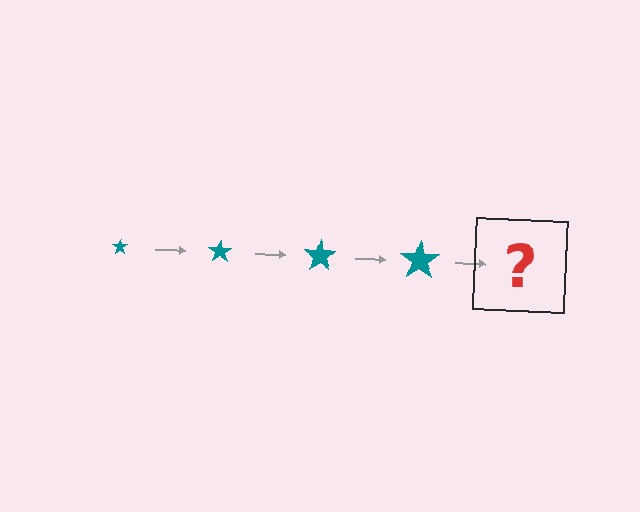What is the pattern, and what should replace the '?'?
The pattern is that the star gets progressively larger each step. The '?' should be a teal star, larger than the previous one.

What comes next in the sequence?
The next element should be a teal star, larger than the previous one.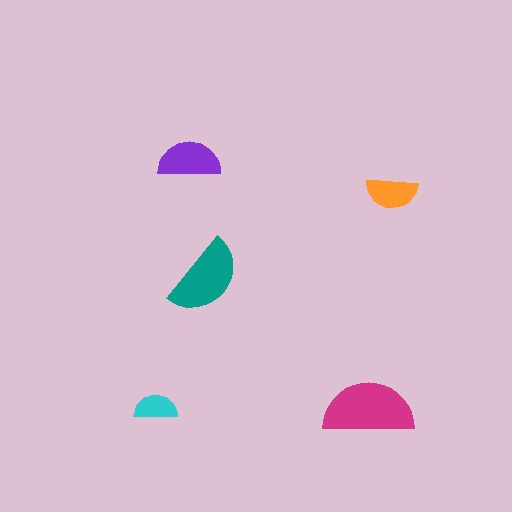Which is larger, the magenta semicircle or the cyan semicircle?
The magenta one.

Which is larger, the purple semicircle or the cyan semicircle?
The purple one.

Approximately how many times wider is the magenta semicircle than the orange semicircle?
About 1.5 times wider.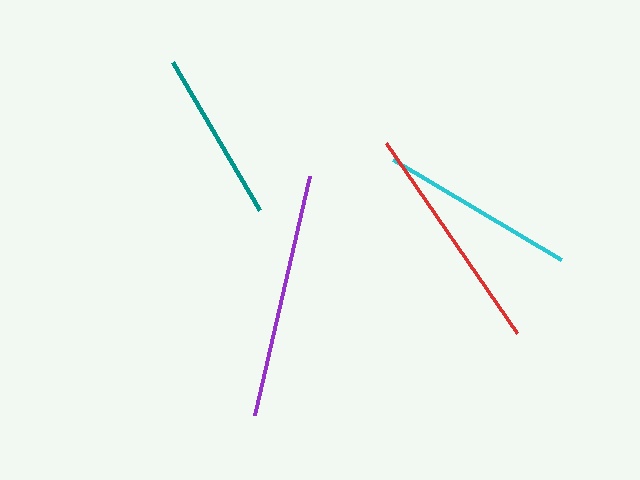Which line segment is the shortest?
The teal line is the shortest at approximately 172 pixels.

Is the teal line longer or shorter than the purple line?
The purple line is longer than the teal line.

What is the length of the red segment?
The red segment is approximately 231 pixels long.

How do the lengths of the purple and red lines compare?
The purple and red lines are approximately the same length.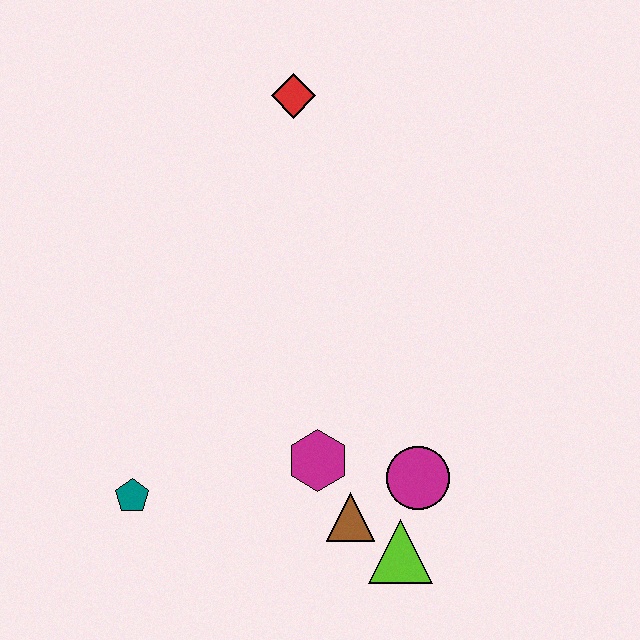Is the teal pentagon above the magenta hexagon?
No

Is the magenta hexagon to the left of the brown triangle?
Yes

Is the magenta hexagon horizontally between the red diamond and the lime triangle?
Yes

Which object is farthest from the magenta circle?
The red diamond is farthest from the magenta circle.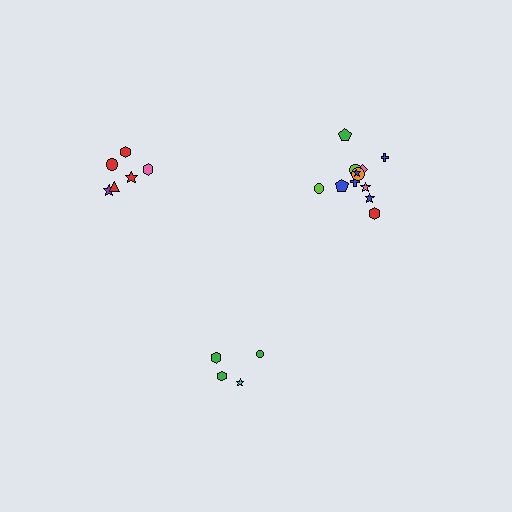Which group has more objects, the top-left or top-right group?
The top-right group.